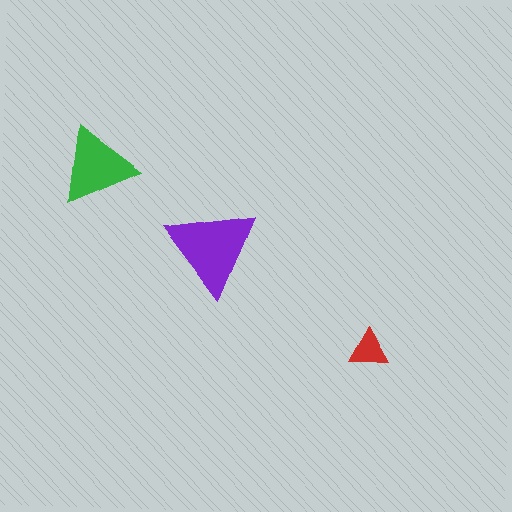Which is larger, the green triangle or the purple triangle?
The purple one.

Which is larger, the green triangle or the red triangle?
The green one.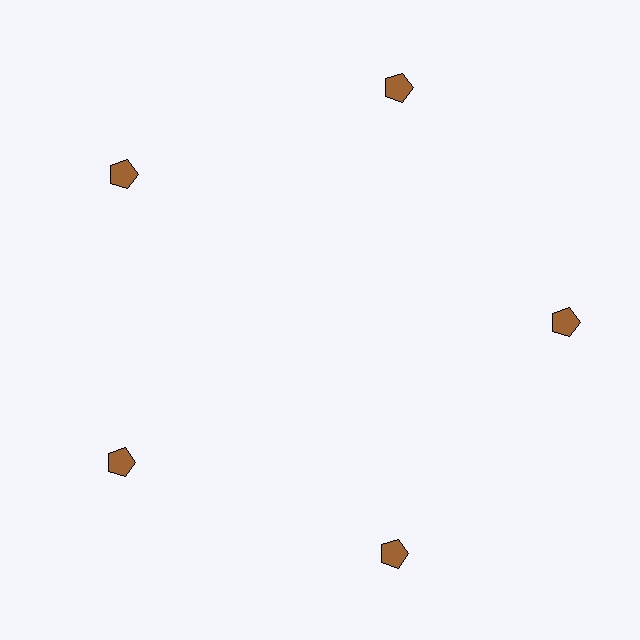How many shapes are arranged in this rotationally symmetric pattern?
There are 5 shapes, arranged in 5 groups of 1.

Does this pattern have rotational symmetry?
Yes, this pattern has 5-fold rotational symmetry. It looks the same after rotating 72 degrees around the center.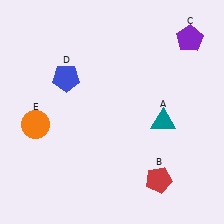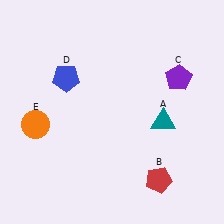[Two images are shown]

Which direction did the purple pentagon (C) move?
The purple pentagon (C) moved down.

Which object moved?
The purple pentagon (C) moved down.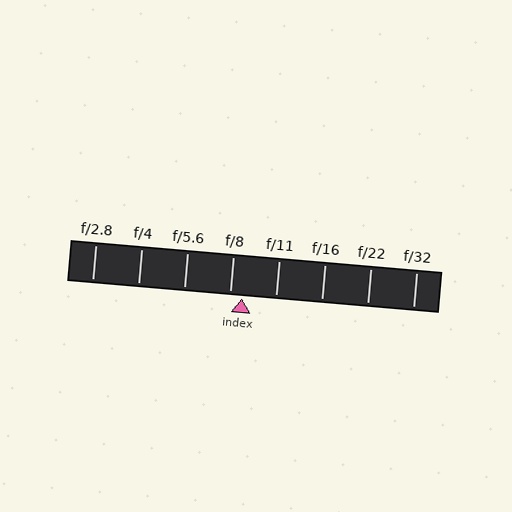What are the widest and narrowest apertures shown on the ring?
The widest aperture shown is f/2.8 and the narrowest is f/32.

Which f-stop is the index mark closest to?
The index mark is closest to f/8.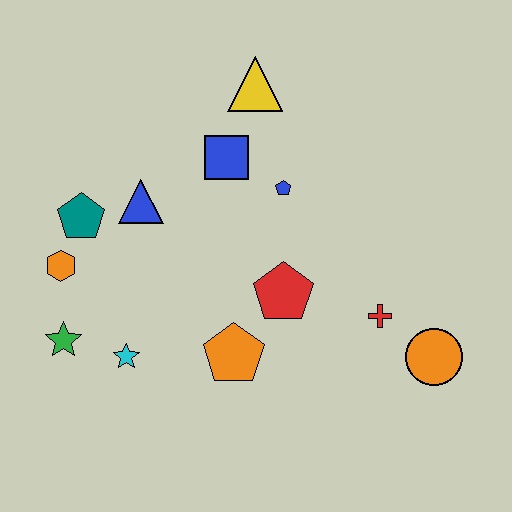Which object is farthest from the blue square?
The orange circle is farthest from the blue square.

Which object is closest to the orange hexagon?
The teal pentagon is closest to the orange hexagon.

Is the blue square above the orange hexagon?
Yes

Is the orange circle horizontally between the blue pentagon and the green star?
No